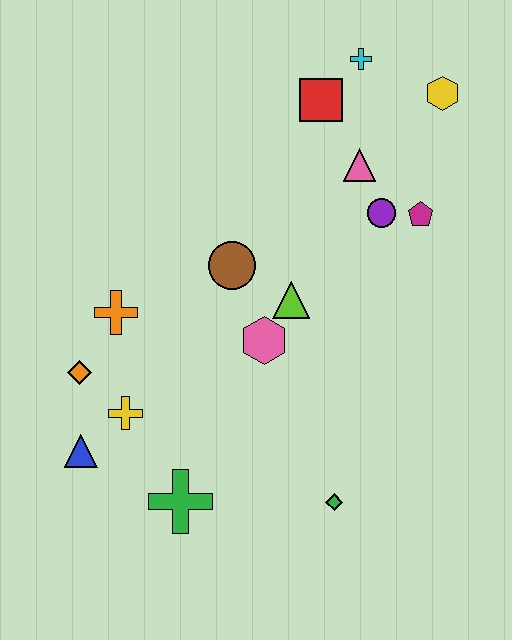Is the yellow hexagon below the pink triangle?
No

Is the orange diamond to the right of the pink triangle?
No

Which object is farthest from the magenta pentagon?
The blue triangle is farthest from the magenta pentagon.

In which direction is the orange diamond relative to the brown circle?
The orange diamond is to the left of the brown circle.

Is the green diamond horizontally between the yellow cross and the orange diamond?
No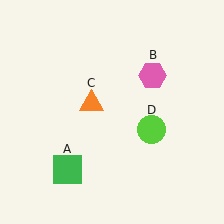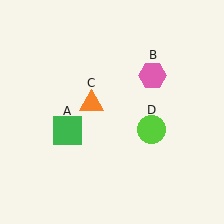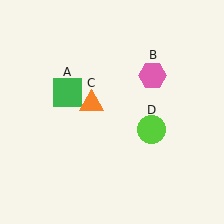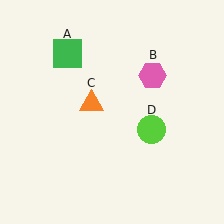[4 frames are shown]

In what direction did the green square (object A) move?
The green square (object A) moved up.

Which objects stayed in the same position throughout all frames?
Pink hexagon (object B) and orange triangle (object C) and lime circle (object D) remained stationary.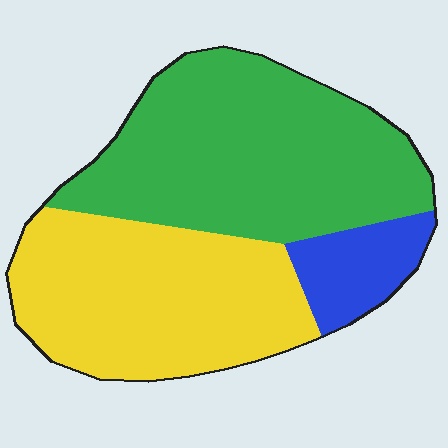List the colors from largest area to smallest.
From largest to smallest: green, yellow, blue.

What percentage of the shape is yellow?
Yellow takes up about two fifths (2/5) of the shape.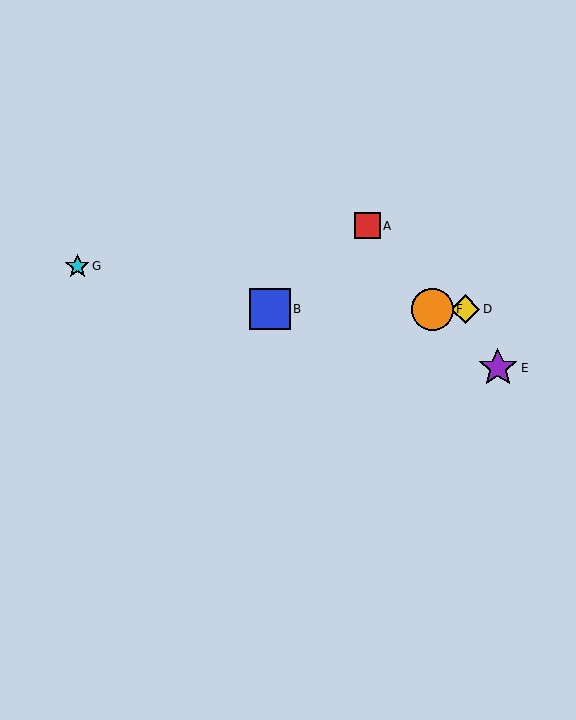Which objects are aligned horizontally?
Objects B, C, D, F are aligned horizontally.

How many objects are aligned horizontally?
4 objects (B, C, D, F) are aligned horizontally.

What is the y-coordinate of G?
Object G is at y≈266.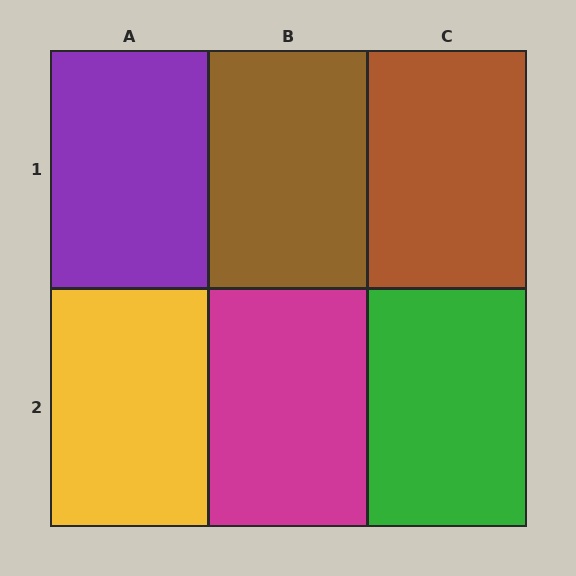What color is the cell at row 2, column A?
Yellow.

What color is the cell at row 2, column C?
Green.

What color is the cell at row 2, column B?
Magenta.